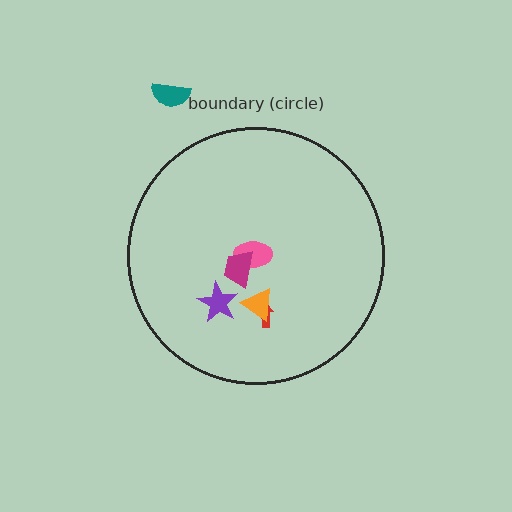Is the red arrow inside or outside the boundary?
Inside.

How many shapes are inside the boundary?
5 inside, 1 outside.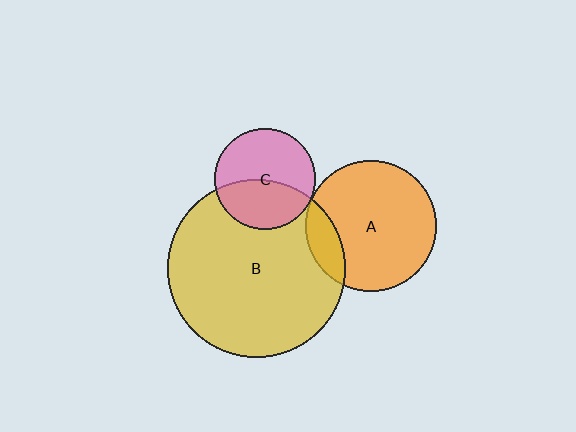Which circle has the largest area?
Circle B (yellow).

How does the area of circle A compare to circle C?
Approximately 1.7 times.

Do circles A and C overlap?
Yes.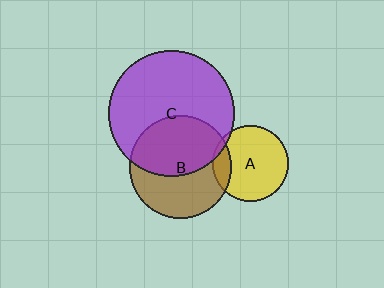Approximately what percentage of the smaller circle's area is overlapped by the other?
Approximately 15%.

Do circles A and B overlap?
Yes.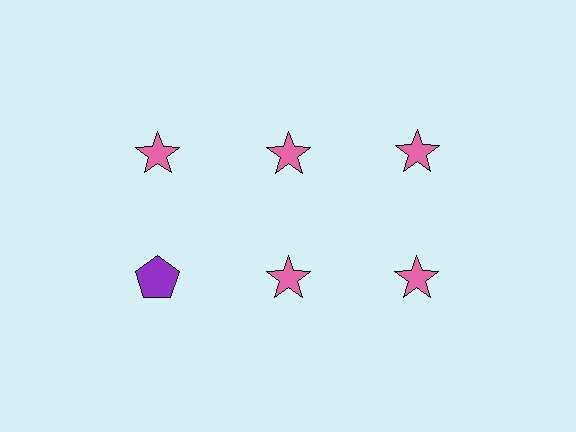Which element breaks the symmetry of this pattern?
The purple pentagon in the second row, leftmost column breaks the symmetry. All other shapes are pink stars.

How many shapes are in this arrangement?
There are 6 shapes arranged in a grid pattern.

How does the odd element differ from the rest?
It differs in both color (purple instead of pink) and shape (pentagon instead of star).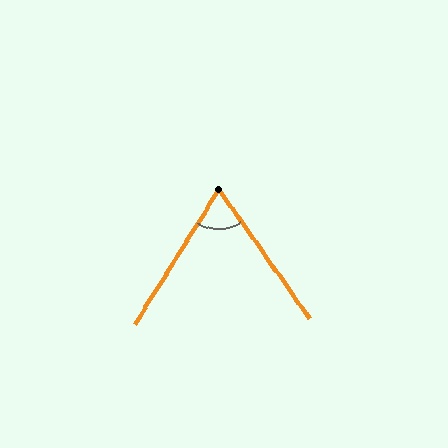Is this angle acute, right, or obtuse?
It is acute.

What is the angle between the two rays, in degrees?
Approximately 67 degrees.